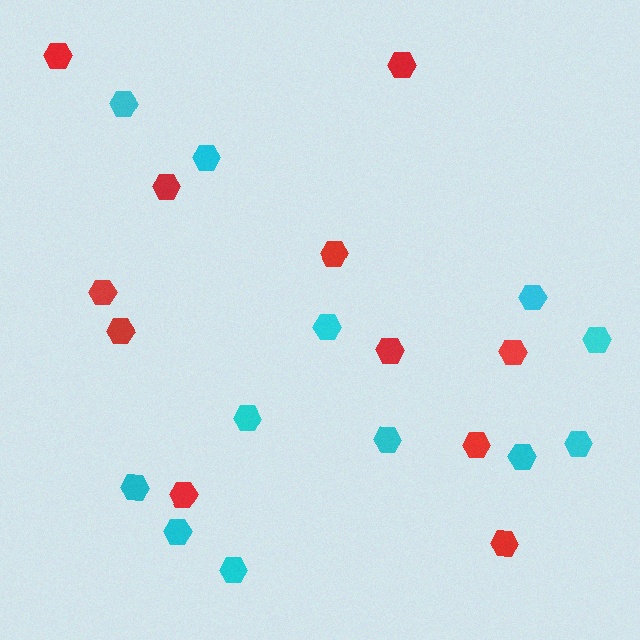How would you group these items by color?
There are 2 groups: one group of red hexagons (11) and one group of cyan hexagons (12).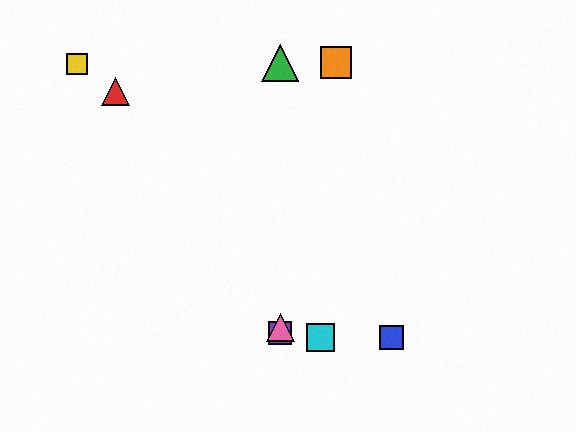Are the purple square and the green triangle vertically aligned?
Yes, both are at x≈280.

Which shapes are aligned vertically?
The green triangle, the purple square, the pink triangle are aligned vertically.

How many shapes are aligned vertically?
3 shapes (the green triangle, the purple square, the pink triangle) are aligned vertically.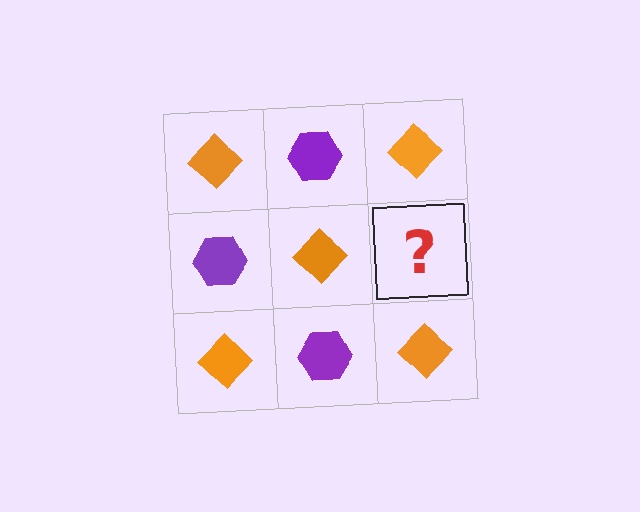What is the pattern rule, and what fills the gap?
The rule is that it alternates orange diamond and purple hexagon in a checkerboard pattern. The gap should be filled with a purple hexagon.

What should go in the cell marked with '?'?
The missing cell should contain a purple hexagon.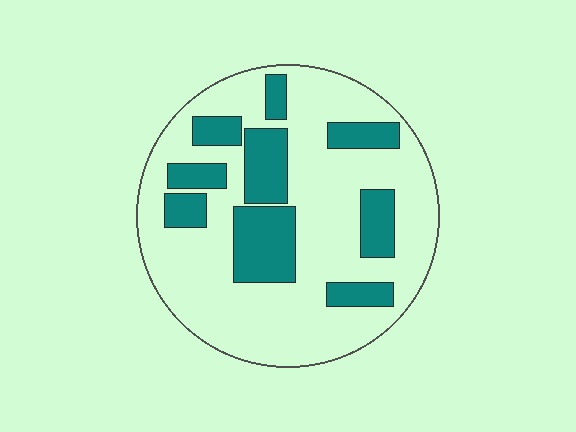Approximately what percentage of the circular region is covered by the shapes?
Approximately 25%.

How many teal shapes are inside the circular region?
9.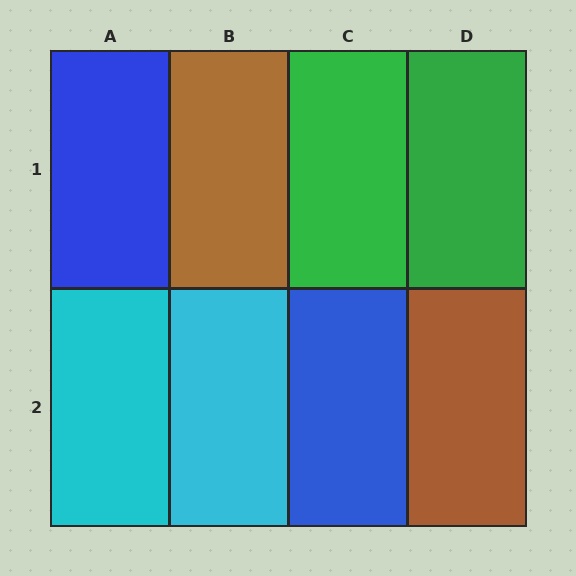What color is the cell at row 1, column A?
Blue.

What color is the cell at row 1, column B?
Brown.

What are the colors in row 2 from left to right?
Cyan, cyan, blue, brown.